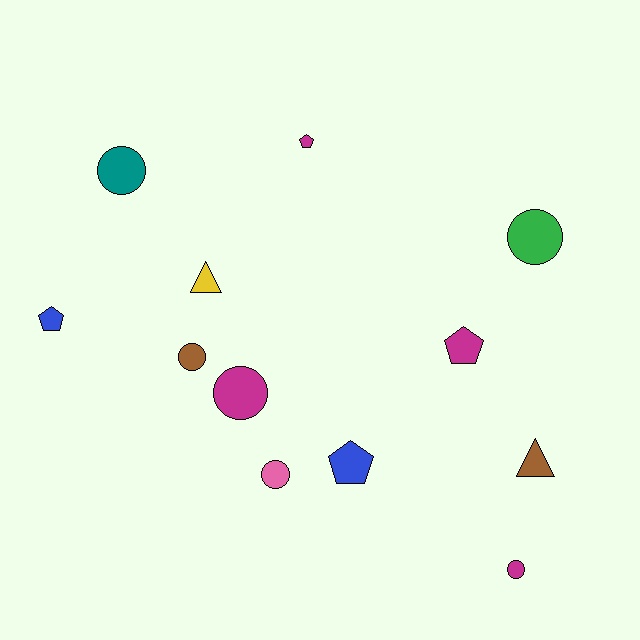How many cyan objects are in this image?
There are no cyan objects.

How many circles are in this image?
There are 6 circles.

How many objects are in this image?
There are 12 objects.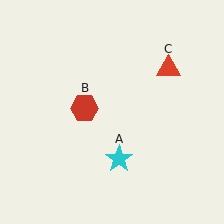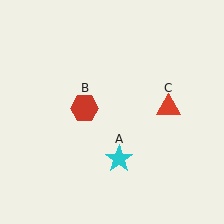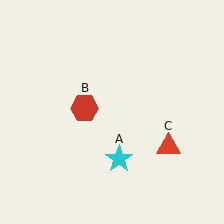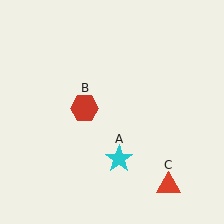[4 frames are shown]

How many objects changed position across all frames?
1 object changed position: red triangle (object C).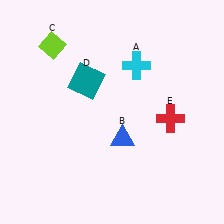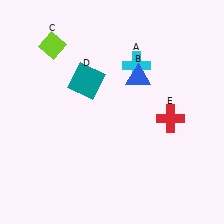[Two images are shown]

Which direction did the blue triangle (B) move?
The blue triangle (B) moved up.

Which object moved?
The blue triangle (B) moved up.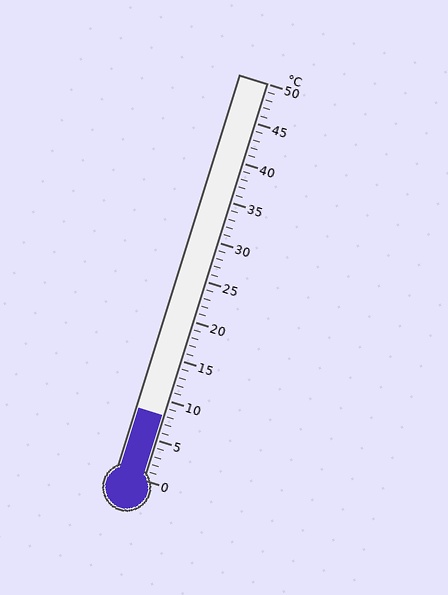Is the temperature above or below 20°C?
The temperature is below 20°C.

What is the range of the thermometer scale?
The thermometer scale ranges from 0°C to 50°C.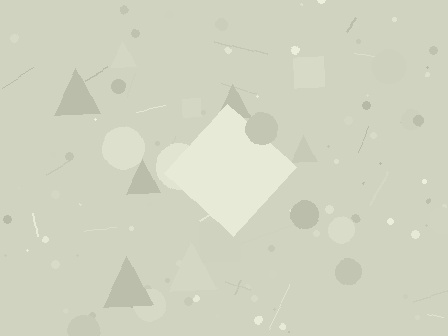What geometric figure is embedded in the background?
A diamond is embedded in the background.